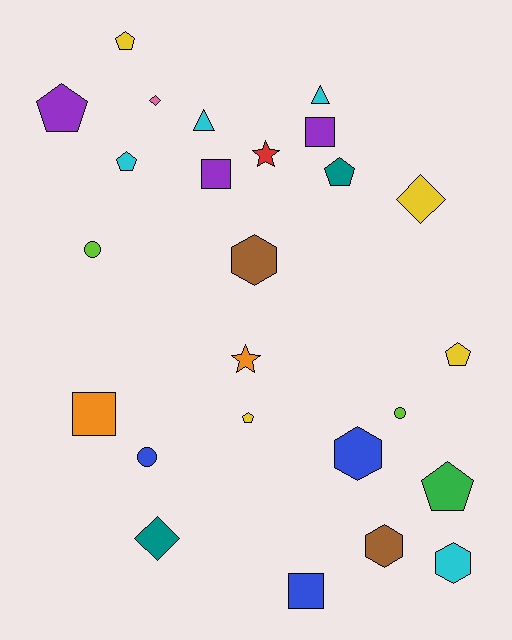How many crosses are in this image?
There are no crosses.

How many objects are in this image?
There are 25 objects.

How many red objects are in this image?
There is 1 red object.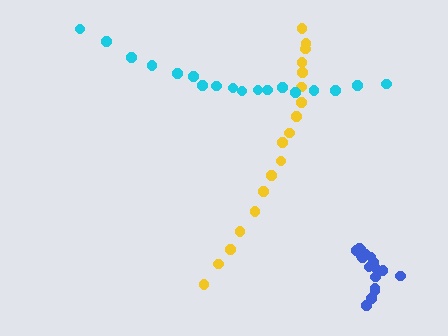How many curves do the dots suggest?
There are 3 distinct paths.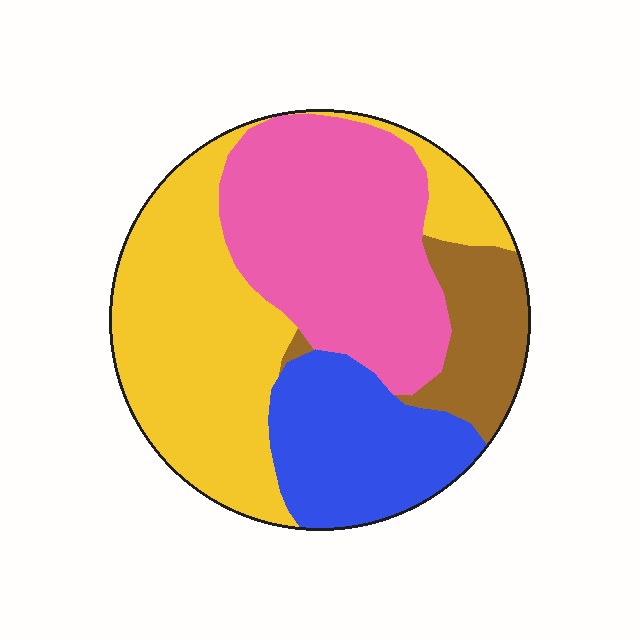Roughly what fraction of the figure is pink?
Pink takes up between a sixth and a third of the figure.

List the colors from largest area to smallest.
From largest to smallest: yellow, pink, blue, brown.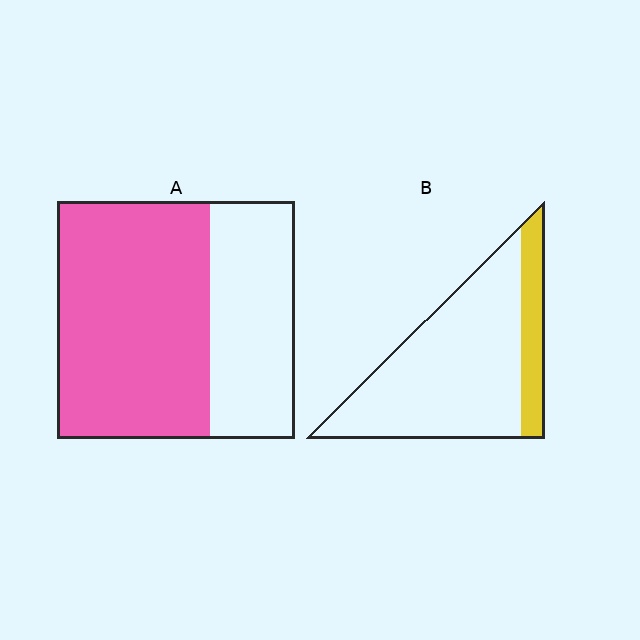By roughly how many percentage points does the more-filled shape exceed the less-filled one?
By roughly 45 percentage points (A over B).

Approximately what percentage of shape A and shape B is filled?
A is approximately 65% and B is approximately 20%.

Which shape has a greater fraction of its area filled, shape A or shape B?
Shape A.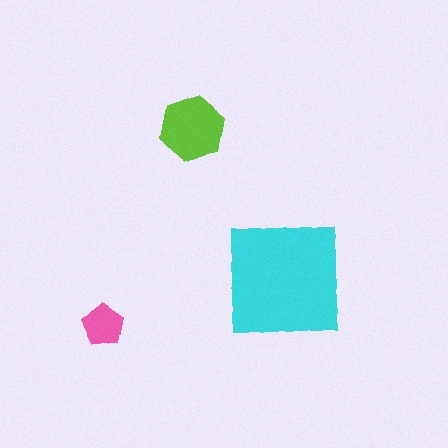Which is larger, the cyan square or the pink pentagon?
The cyan square.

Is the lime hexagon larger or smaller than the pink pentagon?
Larger.